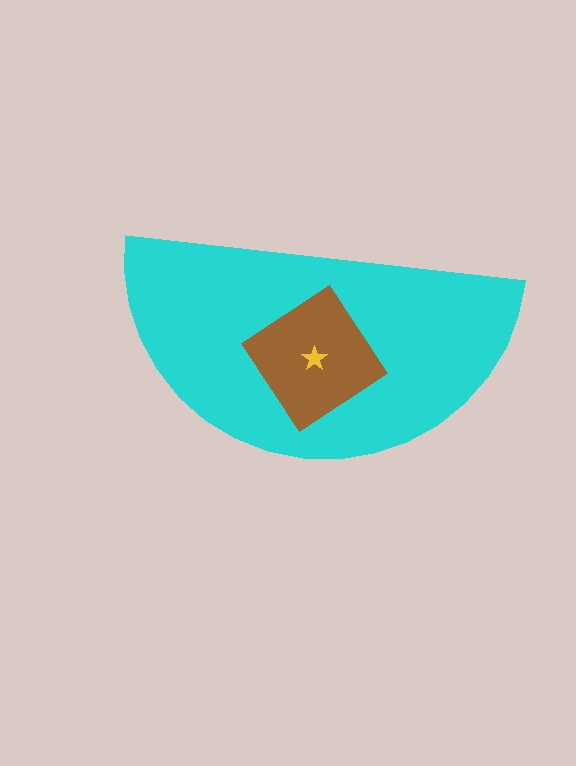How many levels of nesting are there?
3.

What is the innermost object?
The yellow star.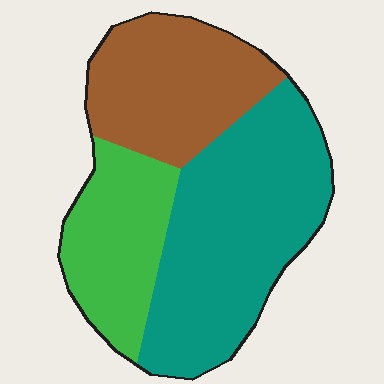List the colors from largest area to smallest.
From largest to smallest: teal, brown, green.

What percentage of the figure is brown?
Brown covers roughly 30% of the figure.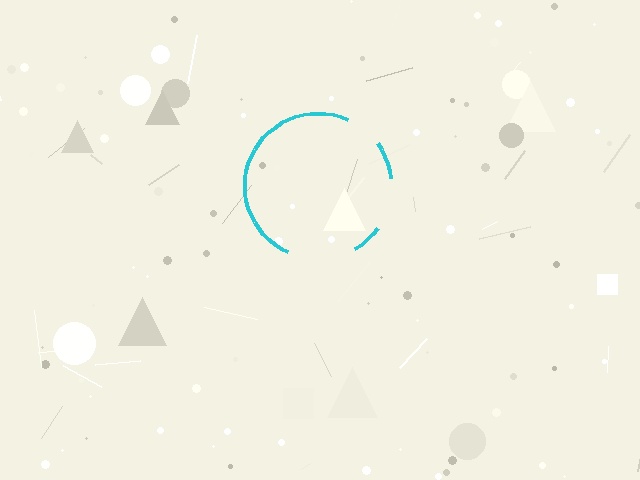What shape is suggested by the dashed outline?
The dashed outline suggests a circle.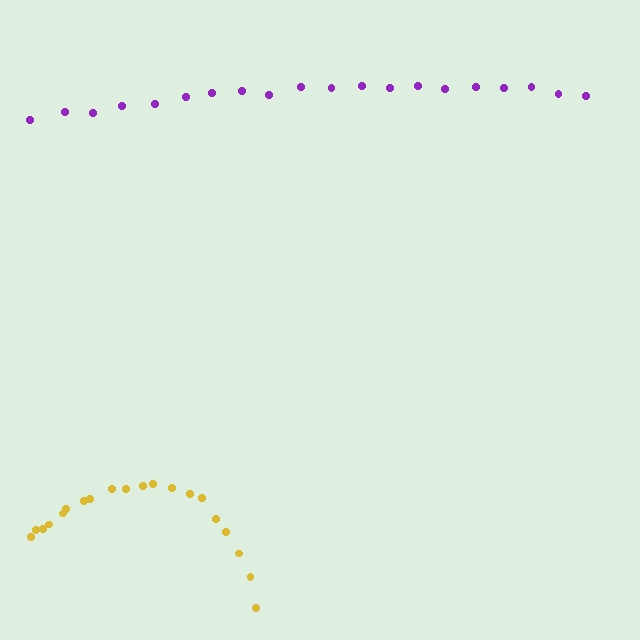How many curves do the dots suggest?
There are 2 distinct paths.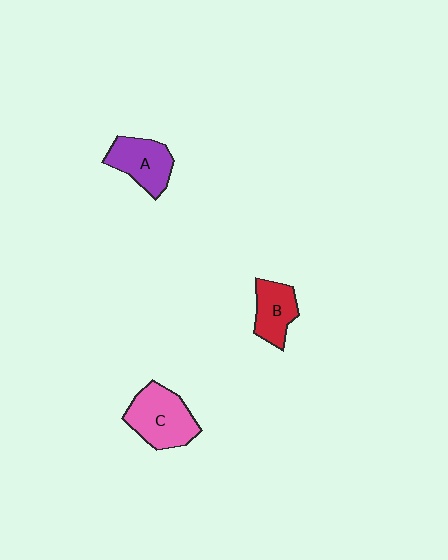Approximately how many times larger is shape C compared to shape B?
Approximately 1.5 times.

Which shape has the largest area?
Shape C (pink).